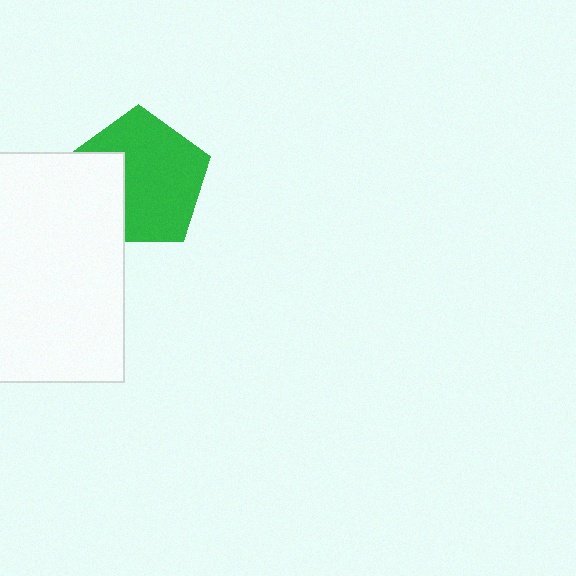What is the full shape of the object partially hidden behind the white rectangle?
The partially hidden object is a green pentagon.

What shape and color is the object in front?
The object in front is a white rectangle.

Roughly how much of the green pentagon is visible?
Most of it is visible (roughly 70%).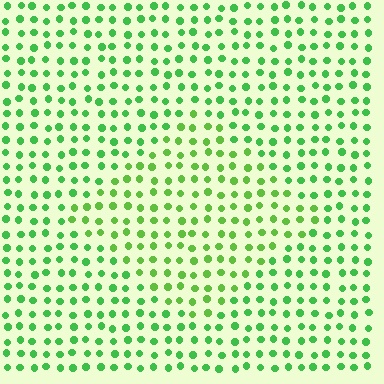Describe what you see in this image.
The image is filled with small green elements in a uniform arrangement. A diamond-shaped region is visible where the elements are tinted to a slightly different hue, forming a subtle color boundary.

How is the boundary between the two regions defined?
The boundary is defined purely by a slight shift in hue (about 21 degrees). Spacing, size, and orientation are identical on both sides.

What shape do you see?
I see a diamond.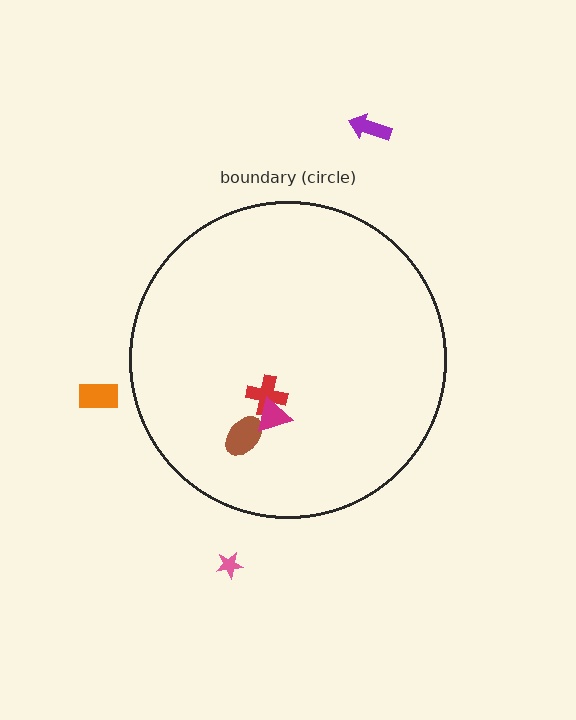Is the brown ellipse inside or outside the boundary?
Inside.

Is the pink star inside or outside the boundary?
Outside.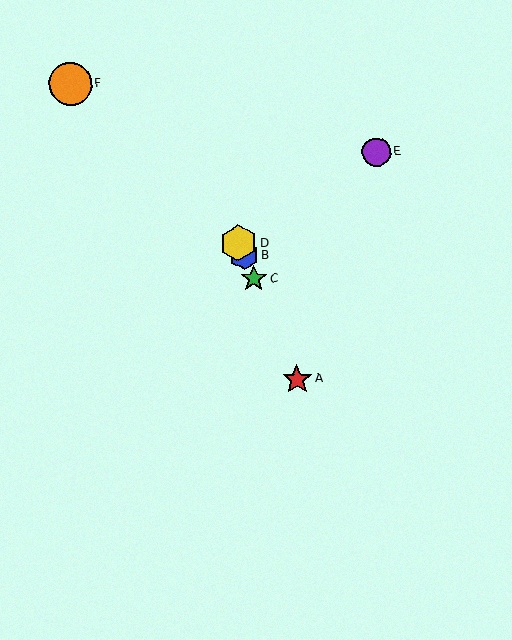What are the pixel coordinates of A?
Object A is at (297, 379).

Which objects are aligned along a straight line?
Objects A, B, C, D are aligned along a straight line.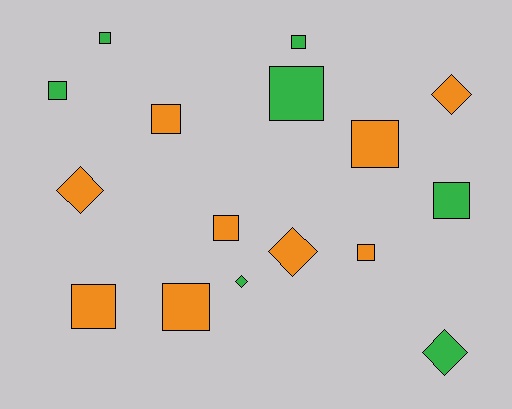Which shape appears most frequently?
Square, with 11 objects.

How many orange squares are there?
There are 6 orange squares.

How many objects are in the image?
There are 16 objects.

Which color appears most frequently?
Orange, with 9 objects.